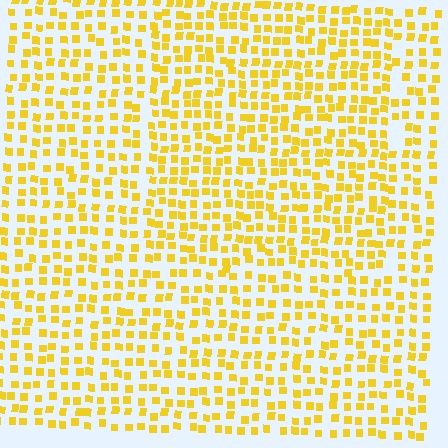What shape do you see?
I see a rectangle.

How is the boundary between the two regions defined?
The boundary is defined by a change in element density (approximately 1.3x ratio). All elements are the same color, size, and shape.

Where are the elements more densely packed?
The elements are more densely packed inside the rectangle boundary.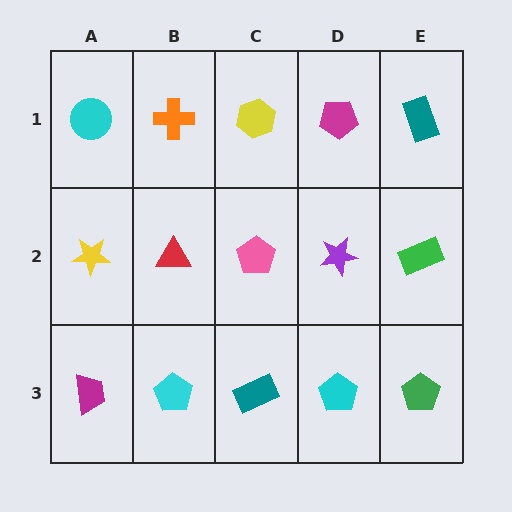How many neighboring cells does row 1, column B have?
3.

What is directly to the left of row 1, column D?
A yellow hexagon.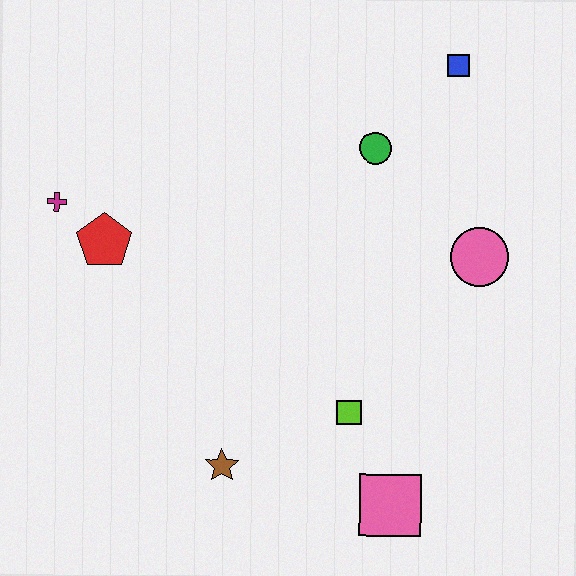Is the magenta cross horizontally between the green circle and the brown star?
No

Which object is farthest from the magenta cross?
The pink square is farthest from the magenta cross.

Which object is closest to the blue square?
The green circle is closest to the blue square.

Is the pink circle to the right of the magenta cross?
Yes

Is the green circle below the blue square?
Yes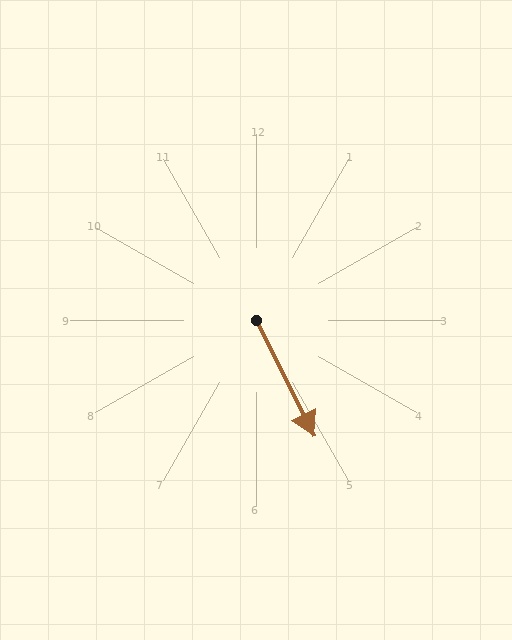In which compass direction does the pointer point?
Southeast.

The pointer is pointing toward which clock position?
Roughly 5 o'clock.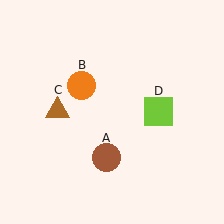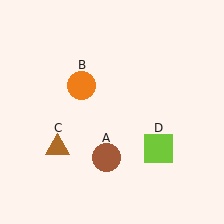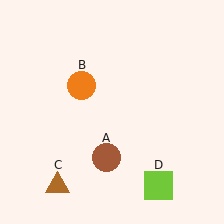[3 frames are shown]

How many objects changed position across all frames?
2 objects changed position: brown triangle (object C), lime square (object D).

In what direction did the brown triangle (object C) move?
The brown triangle (object C) moved down.